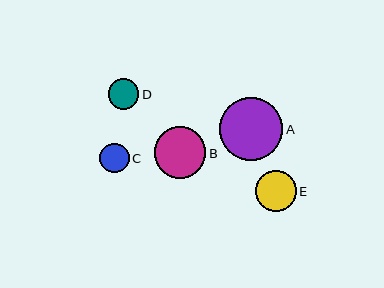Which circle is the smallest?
Circle C is the smallest with a size of approximately 29 pixels.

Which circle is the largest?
Circle A is the largest with a size of approximately 63 pixels.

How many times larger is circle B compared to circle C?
Circle B is approximately 1.8 times the size of circle C.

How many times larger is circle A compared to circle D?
Circle A is approximately 2.1 times the size of circle D.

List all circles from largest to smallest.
From largest to smallest: A, B, E, D, C.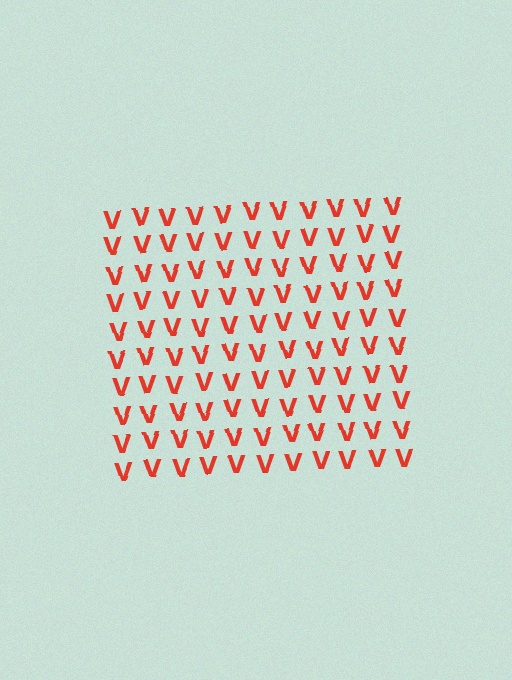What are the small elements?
The small elements are letter V's.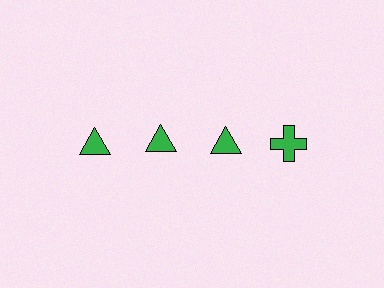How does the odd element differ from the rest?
It has a different shape: cross instead of triangle.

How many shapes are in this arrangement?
There are 4 shapes arranged in a grid pattern.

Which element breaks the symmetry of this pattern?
The green cross in the top row, second from right column breaks the symmetry. All other shapes are green triangles.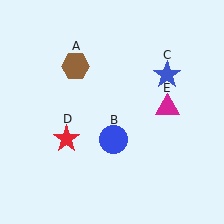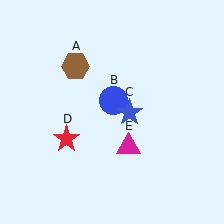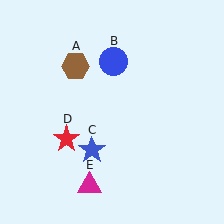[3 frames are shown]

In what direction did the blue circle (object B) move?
The blue circle (object B) moved up.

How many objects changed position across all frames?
3 objects changed position: blue circle (object B), blue star (object C), magenta triangle (object E).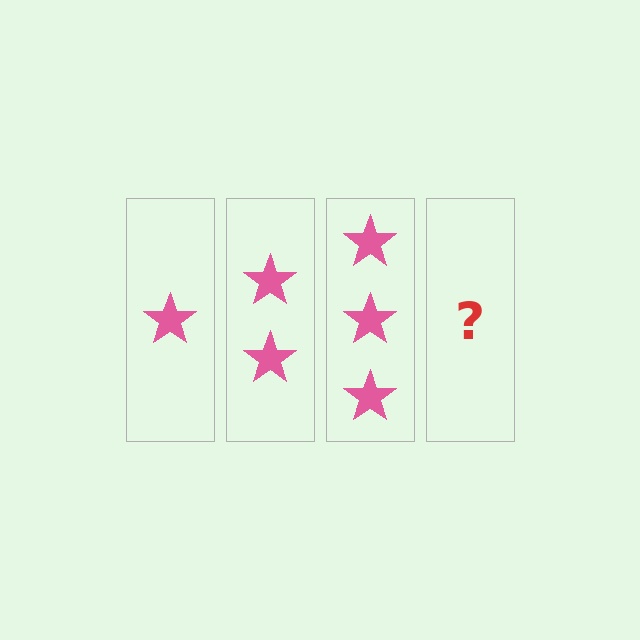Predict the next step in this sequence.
The next step is 4 stars.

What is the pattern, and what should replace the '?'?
The pattern is that each step adds one more star. The '?' should be 4 stars.